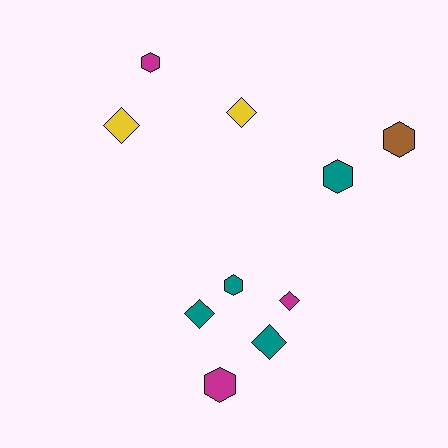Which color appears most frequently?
Teal, with 4 objects.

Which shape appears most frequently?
Diamond, with 5 objects.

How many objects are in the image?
There are 10 objects.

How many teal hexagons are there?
There are 2 teal hexagons.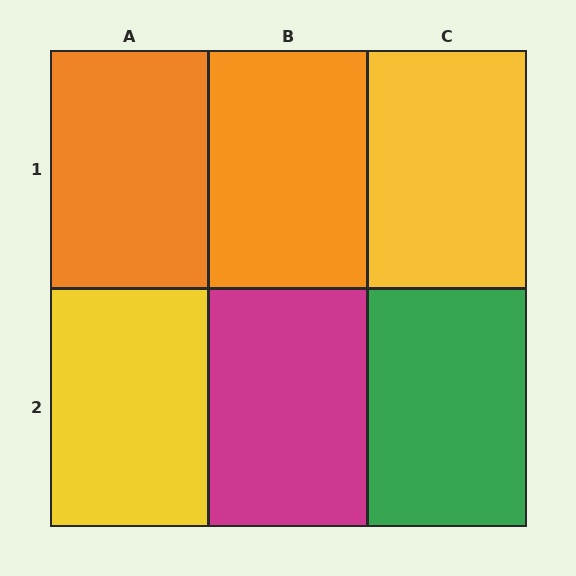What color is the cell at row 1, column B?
Orange.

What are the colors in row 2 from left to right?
Yellow, magenta, green.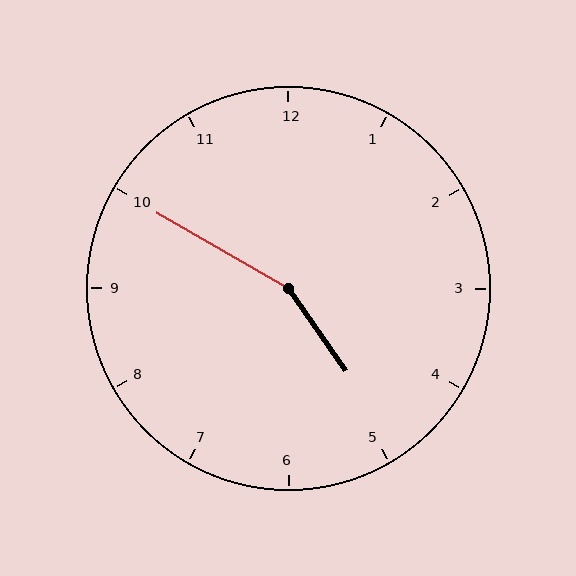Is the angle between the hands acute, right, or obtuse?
It is obtuse.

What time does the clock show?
4:50.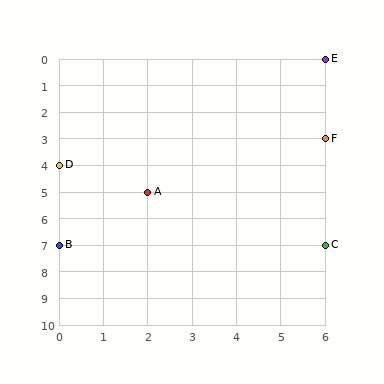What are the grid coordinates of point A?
Point A is at grid coordinates (2, 5).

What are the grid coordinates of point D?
Point D is at grid coordinates (0, 4).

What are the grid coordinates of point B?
Point B is at grid coordinates (0, 7).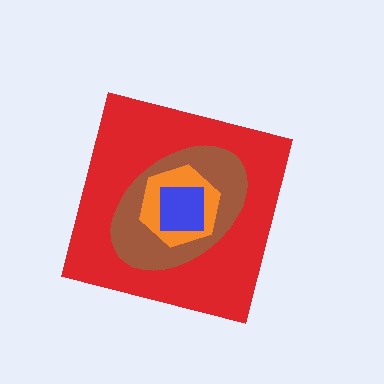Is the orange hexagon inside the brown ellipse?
Yes.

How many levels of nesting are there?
4.